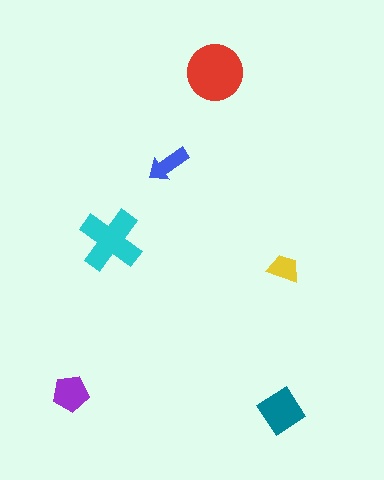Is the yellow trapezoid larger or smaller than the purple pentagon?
Smaller.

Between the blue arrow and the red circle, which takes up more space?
The red circle.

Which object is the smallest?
The yellow trapezoid.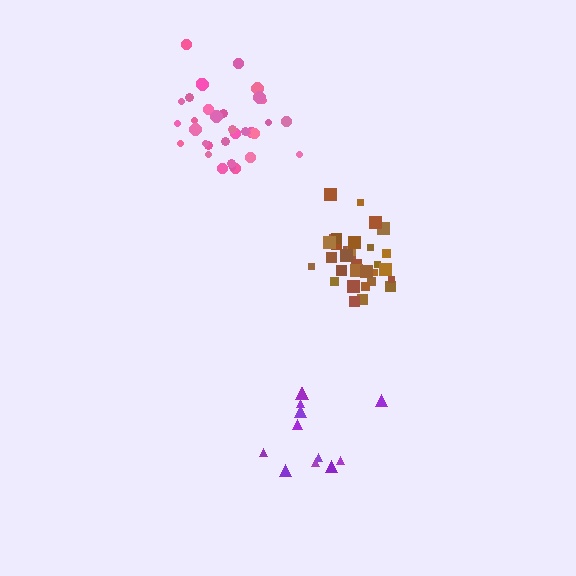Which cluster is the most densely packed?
Brown.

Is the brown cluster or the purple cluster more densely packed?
Brown.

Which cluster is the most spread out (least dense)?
Purple.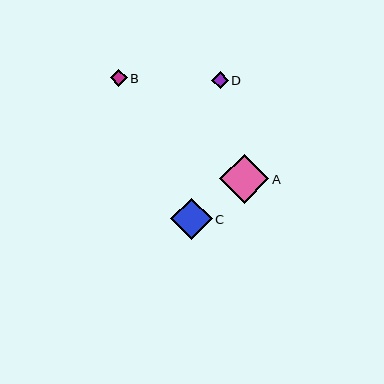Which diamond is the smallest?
Diamond B is the smallest with a size of approximately 16 pixels.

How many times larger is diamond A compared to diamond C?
Diamond A is approximately 1.2 times the size of diamond C.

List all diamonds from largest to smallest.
From largest to smallest: A, C, D, B.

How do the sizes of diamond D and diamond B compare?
Diamond D and diamond B are approximately the same size.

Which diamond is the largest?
Diamond A is the largest with a size of approximately 49 pixels.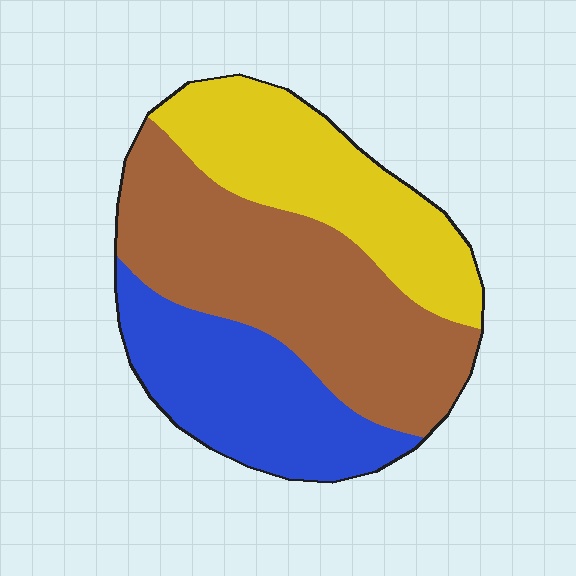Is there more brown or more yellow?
Brown.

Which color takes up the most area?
Brown, at roughly 45%.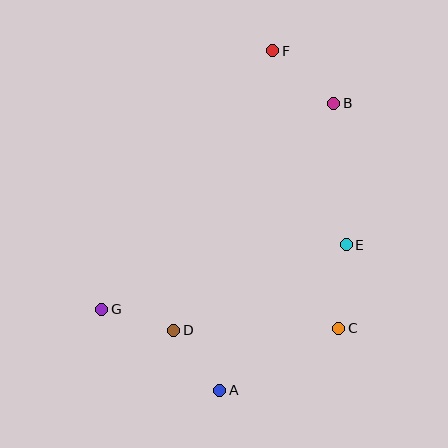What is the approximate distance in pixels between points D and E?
The distance between D and E is approximately 193 pixels.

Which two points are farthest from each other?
Points A and F are farthest from each other.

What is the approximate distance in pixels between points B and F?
The distance between B and F is approximately 81 pixels.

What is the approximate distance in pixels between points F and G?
The distance between F and G is approximately 310 pixels.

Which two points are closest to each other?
Points D and G are closest to each other.